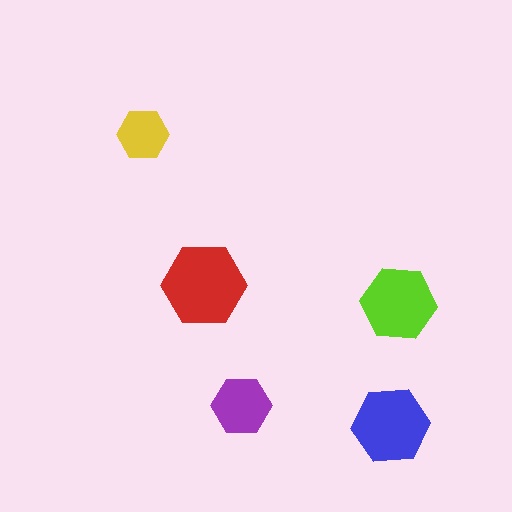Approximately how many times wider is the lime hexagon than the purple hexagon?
About 1.5 times wider.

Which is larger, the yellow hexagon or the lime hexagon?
The lime one.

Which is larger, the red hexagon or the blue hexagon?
The red one.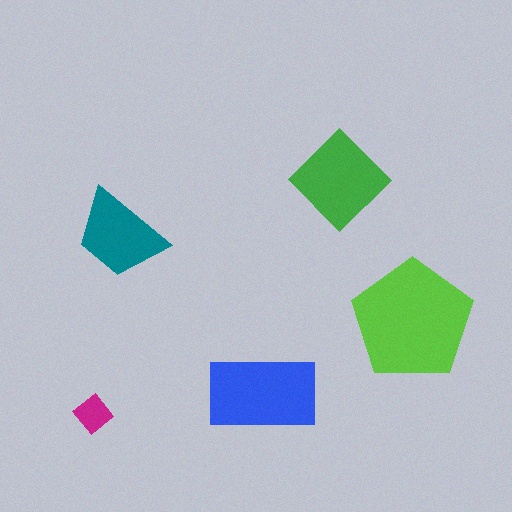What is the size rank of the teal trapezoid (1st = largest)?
4th.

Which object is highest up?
The green diamond is topmost.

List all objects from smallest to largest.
The magenta diamond, the teal trapezoid, the green diamond, the blue rectangle, the lime pentagon.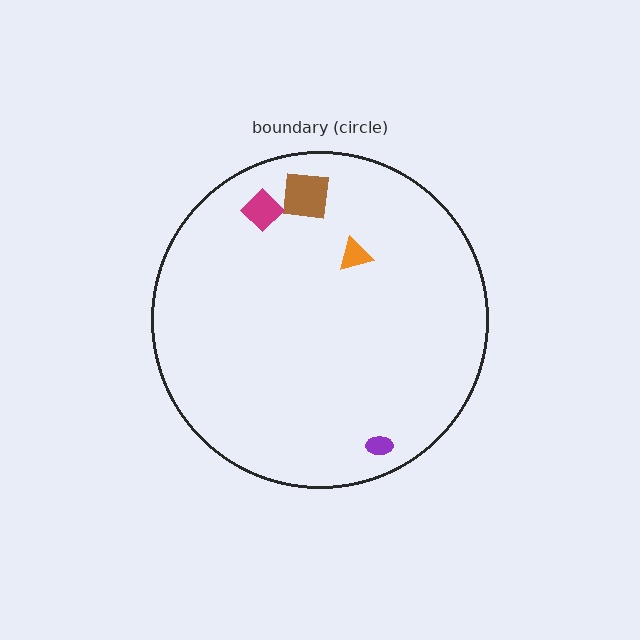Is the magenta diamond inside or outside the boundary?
Inside.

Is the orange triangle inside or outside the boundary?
Inside.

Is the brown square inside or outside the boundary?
Inside.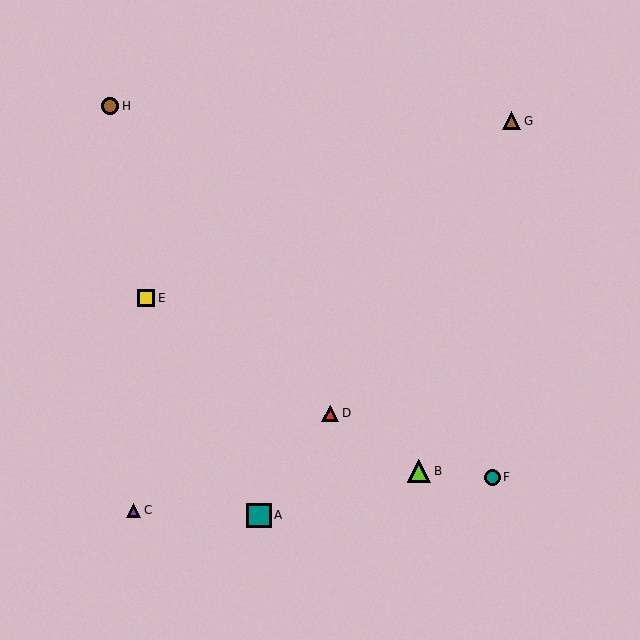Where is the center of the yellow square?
The center of the yellow square is at (146, 298).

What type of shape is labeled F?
Shape F is a teal circle.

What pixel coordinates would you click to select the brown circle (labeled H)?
Click at (110, 106) to select the brown circle H.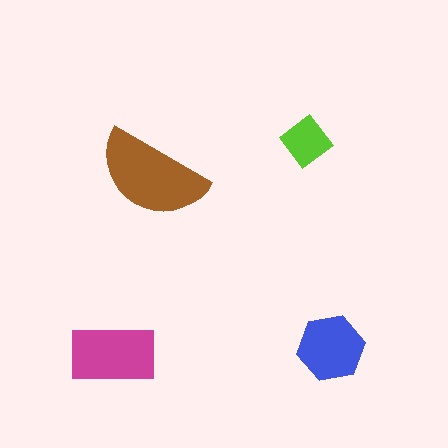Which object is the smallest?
The lime diamond.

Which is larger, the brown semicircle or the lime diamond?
The brown semicircle.